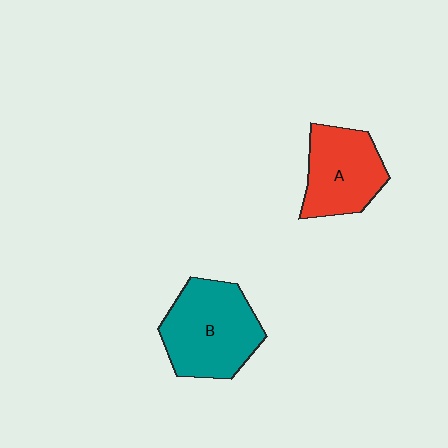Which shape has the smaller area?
Shape A (red).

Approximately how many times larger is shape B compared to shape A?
Approximately 1.3 times.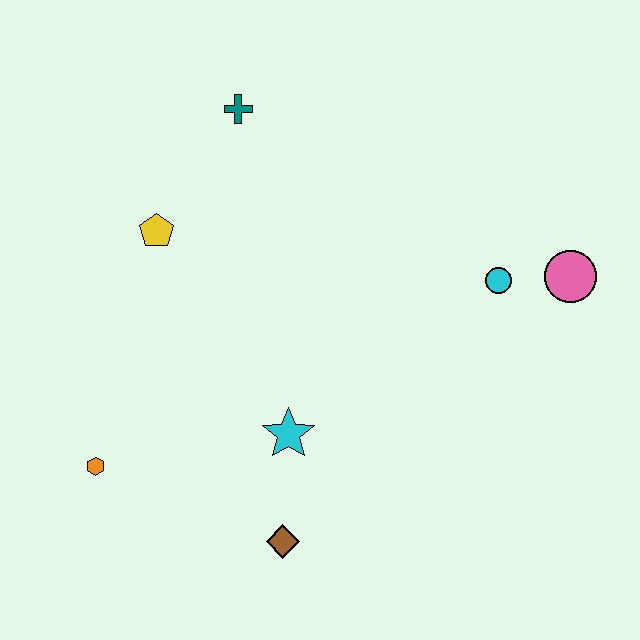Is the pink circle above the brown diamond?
Yes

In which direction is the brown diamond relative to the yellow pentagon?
The brown diamond is below the yellow pentagon.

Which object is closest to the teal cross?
The yellow pentagon is closest to the teal cross.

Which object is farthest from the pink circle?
The orange hexagon is farthest from the pink circle.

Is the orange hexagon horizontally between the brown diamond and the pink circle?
No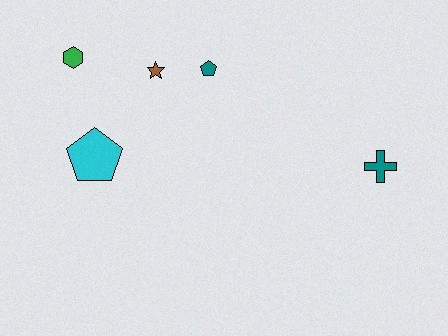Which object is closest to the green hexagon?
The brown star is closest to the green hexagon.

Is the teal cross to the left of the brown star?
No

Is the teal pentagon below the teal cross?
No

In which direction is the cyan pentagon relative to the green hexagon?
The cyan pentagon is below the green hexagon.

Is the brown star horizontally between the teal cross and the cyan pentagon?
Yes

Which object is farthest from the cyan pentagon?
The teal cross is farthest from the cyan pentagon.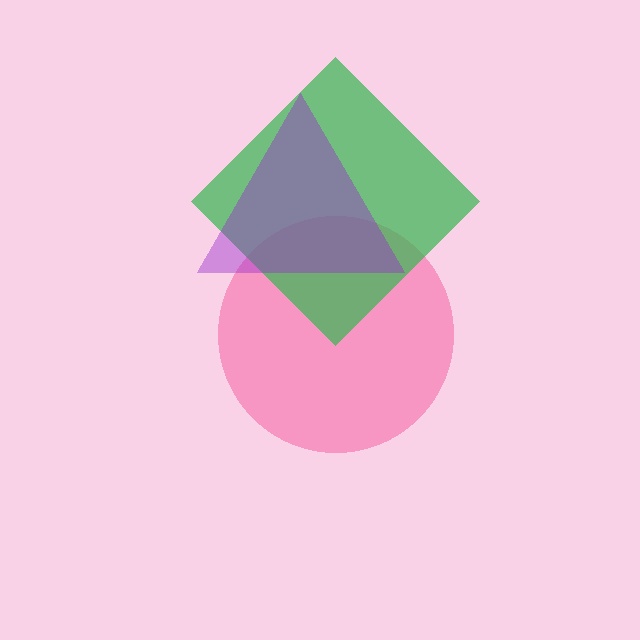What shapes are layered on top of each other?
The layered shapes are: a pink circle, a green diamond, a purple triangle.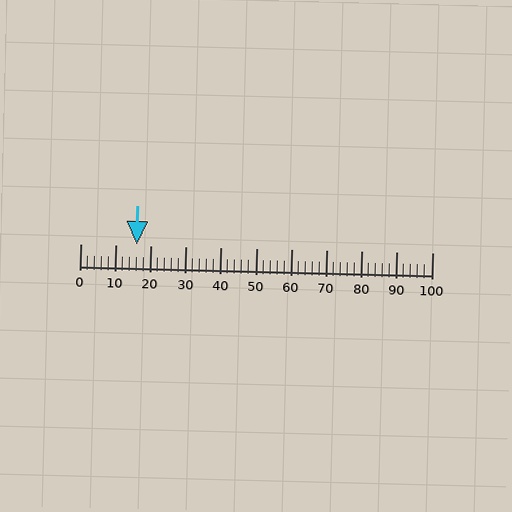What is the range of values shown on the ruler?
The ruler shows values from 0 to 100.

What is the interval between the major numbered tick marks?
The major tick marks are spaced 10 units apart.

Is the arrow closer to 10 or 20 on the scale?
The arrow is closer to 20.